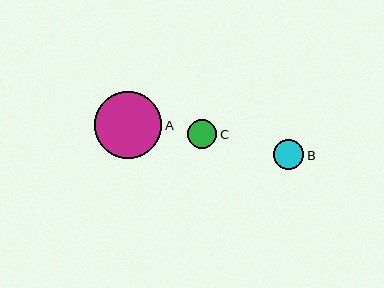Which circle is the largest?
Circle A is the largest with a size of approximately 67 pixels.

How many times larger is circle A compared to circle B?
Circle A is approximately 2.2 times the size of circle B.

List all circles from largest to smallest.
From largest to smallest: A, B, C.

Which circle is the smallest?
Circle C is the smallest with a size of approximately 29 pixels.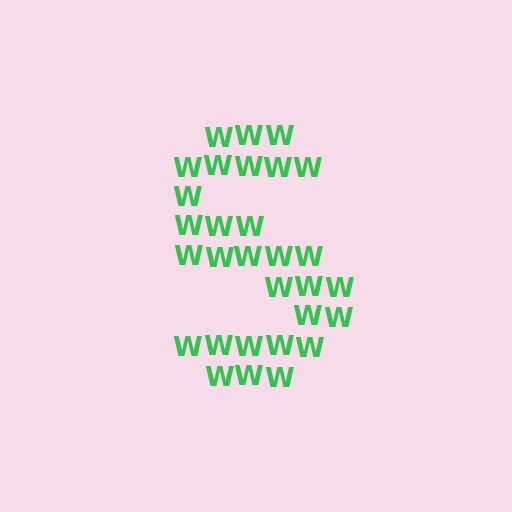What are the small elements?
The small elements are letter W's.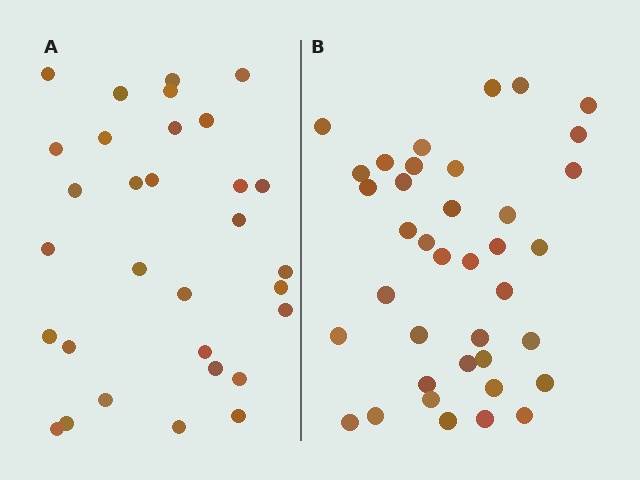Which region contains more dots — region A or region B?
Region B (the right region) has more dots.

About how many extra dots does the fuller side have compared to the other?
Region B has roughly 8 or so more dots than region A.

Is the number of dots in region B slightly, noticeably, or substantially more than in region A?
Region B has only slightly more — the two regions are fairly close. The ratio is roughly 1.2 to 1.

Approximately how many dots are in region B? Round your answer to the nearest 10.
About 40 dots. (The exact count is 38, which rounds to 40.)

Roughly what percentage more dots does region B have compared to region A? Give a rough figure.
About 25% more.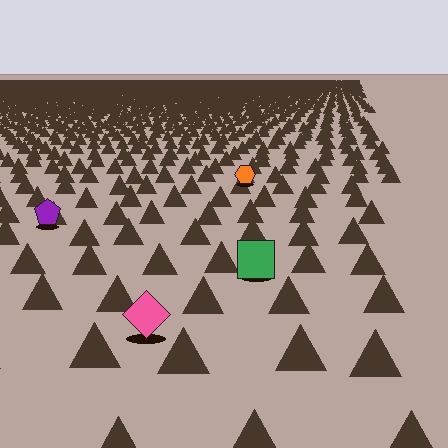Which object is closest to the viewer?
The pink diamond is closest. The texture marks near it are larger and more spread out.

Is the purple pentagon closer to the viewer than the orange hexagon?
Yes. The purple pentagon is closer — you can tell from the texture gradient: the ground texture is coarser near it.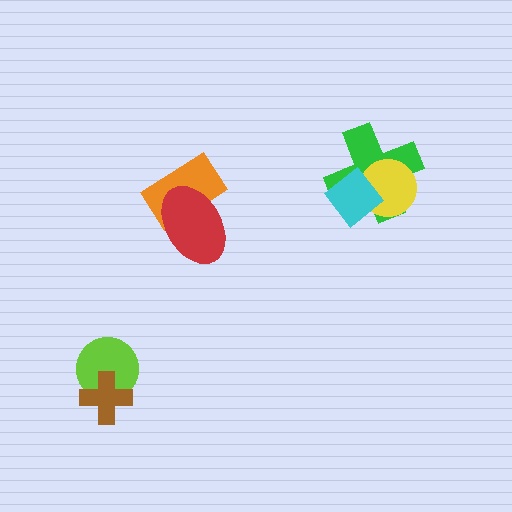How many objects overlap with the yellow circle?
2 objects overlap with the yellow circle.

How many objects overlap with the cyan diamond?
2 objects overlap with the cyan diamond.